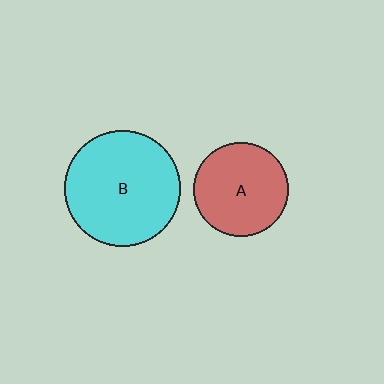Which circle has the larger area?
Circle B (cyan).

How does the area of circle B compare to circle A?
Approximately 1.5 times.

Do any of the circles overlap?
No, none of the circles overlap.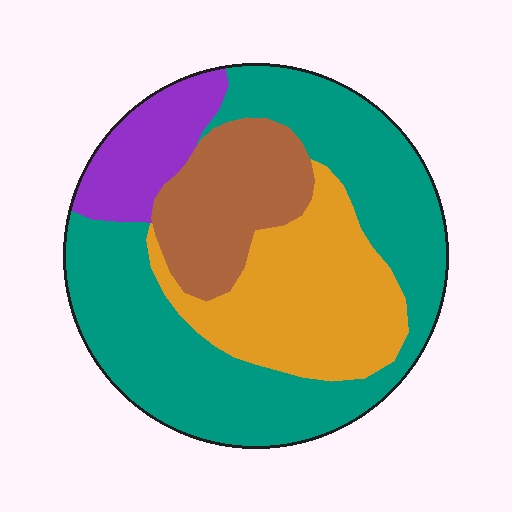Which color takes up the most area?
Teal, at roughly 50%.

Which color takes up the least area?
Purple, at roughly 10%.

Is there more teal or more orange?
Teal.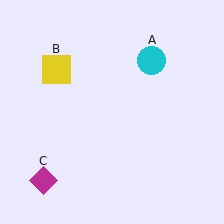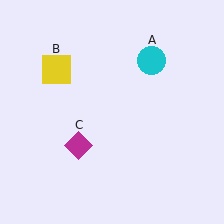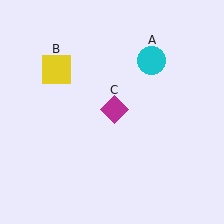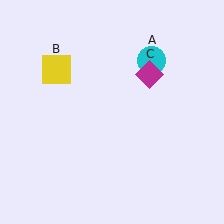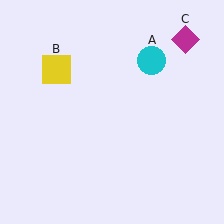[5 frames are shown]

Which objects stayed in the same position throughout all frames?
Cyan circle (object A) and yellow square (object B) remained stationary.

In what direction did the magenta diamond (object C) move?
The magenta diamond (object C) moved up and to the right.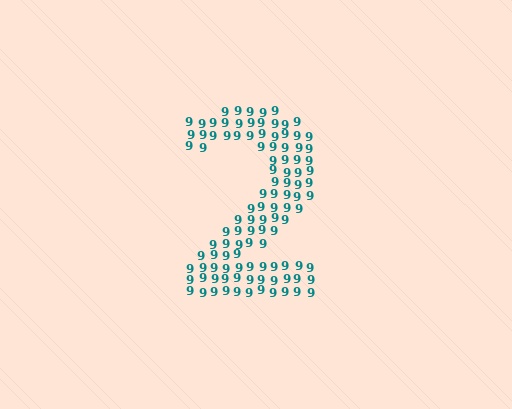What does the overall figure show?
The overall figure shows the digit 2.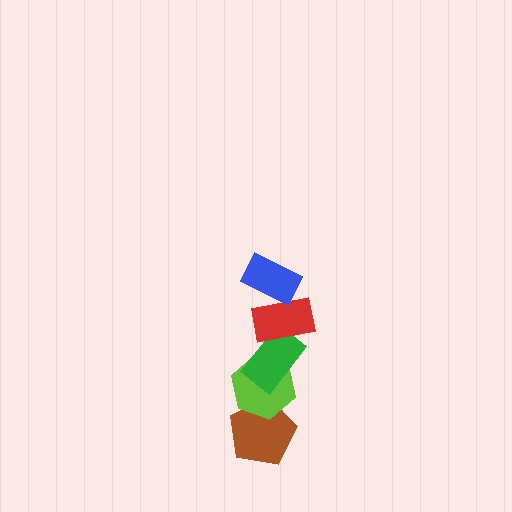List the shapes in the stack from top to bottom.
From top to bottom: the blue rectangle, the red rectangle, the green rectangle, the lime hexagon, the brown pentagon.